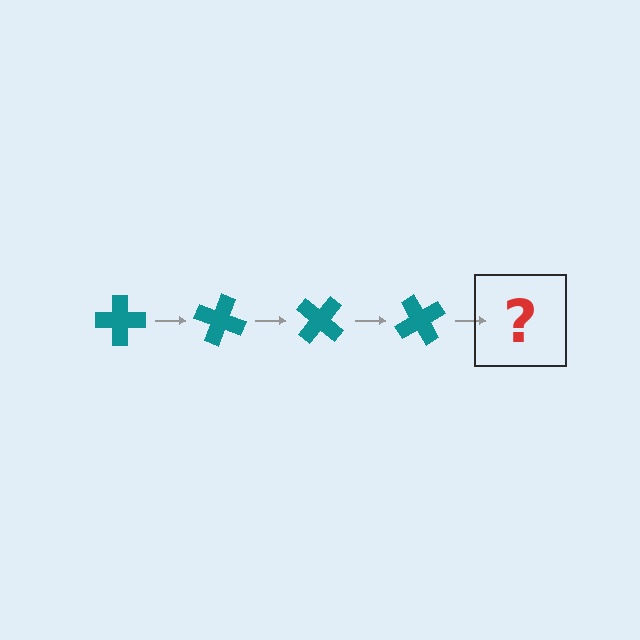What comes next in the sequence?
The next element should be a teal cross rotated 80 degrees.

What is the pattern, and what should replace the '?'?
The pattern is that the cross rotates 20 degrees each step. The '?' should be a teal cross rotated 80 degrees.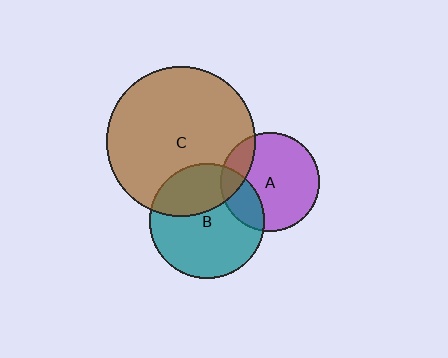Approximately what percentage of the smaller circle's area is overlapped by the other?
Approximately 35%.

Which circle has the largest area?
Circle C (brown).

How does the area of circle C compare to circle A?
Approximately 2.3 times.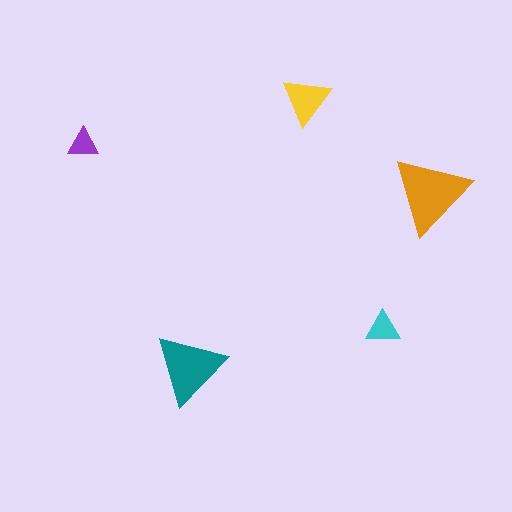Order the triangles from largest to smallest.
the orange one, the teal one, the yellow one, the cyan one, the purple one.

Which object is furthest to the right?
The orange triangle is rightmost.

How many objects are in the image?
There are 5 objects in the image.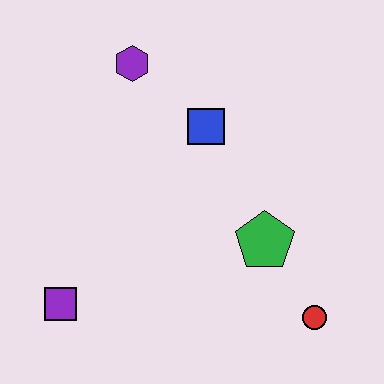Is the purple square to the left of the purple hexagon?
Yes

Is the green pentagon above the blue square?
No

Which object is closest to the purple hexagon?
The blue square is closest to the purple hexagon.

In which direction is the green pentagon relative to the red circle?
The green pentagon is above the red circle.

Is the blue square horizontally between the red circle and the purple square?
Yes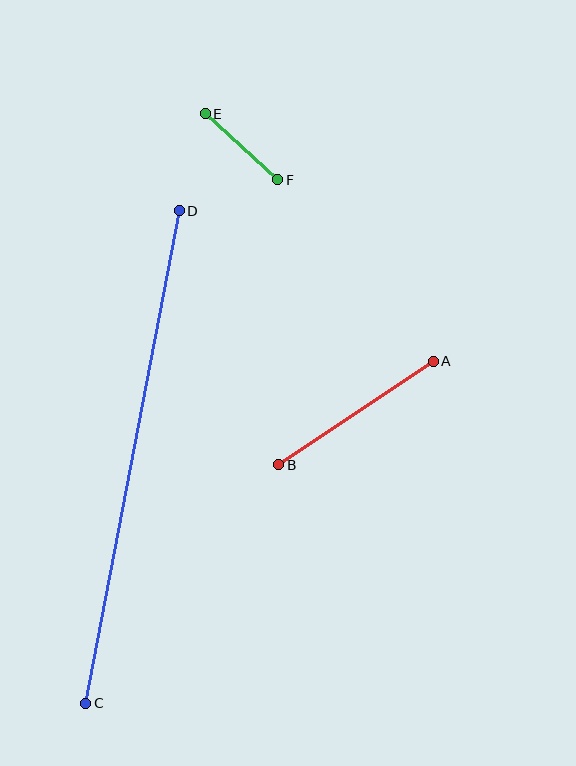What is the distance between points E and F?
The distance is approximately 98 pixels.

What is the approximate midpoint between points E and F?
The midpoint is at approximately (241, 147) pixels.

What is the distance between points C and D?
The distance is approximately 501 pixels.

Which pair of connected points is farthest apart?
Points C and D are farthest apart.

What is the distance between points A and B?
The distance is approximately 186 pixels.